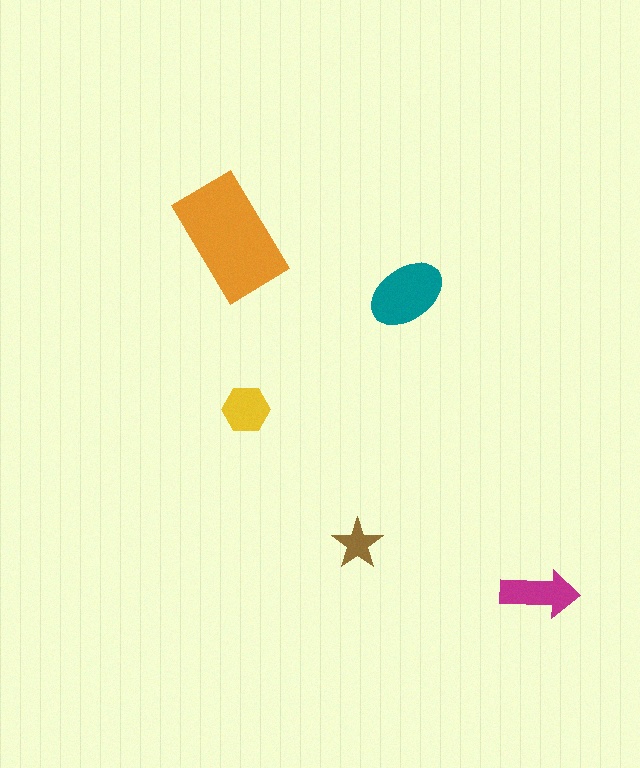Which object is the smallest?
The brown star.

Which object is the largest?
The orange rectangle.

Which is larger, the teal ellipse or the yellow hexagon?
The teal ellipse.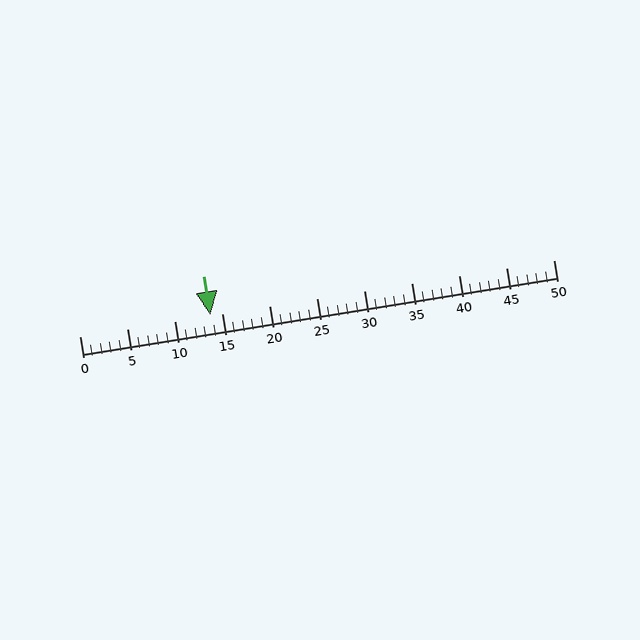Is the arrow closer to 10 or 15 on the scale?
The arrow is closer to 15.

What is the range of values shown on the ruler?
The ruler shows values from 0 to 50.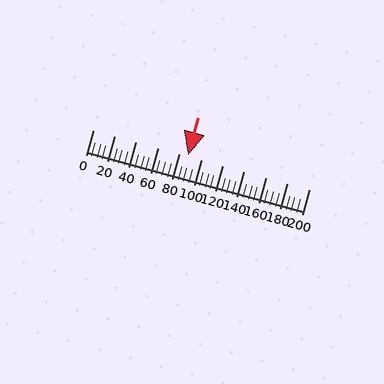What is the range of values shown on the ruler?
The ruler shows values from 0 to 200.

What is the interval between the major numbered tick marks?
The major tick marks are spaced 20 units apart.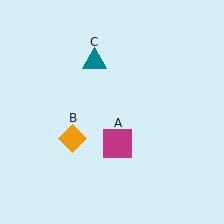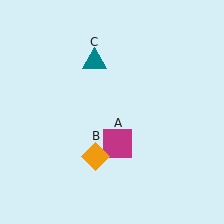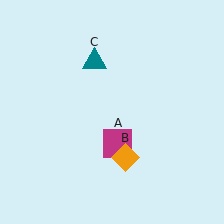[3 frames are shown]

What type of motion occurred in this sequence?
The orange diamond (object B) rotated counterclockwise around the center of the scene.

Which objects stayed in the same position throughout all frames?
Magenta square (object A) and teal triangle (object C) remained stationary.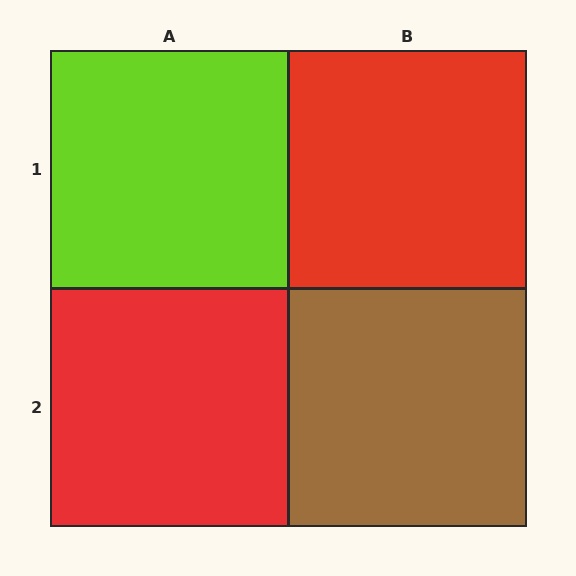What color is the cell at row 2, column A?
Red.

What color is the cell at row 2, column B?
Brown.